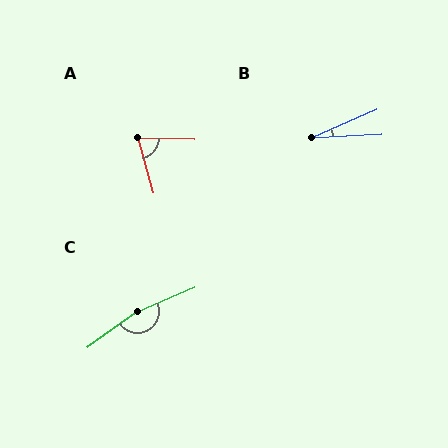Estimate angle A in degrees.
Approximately 74 degrees.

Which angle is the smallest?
B, at approximately 20 degrees.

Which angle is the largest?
C, at approximately 168 degrees.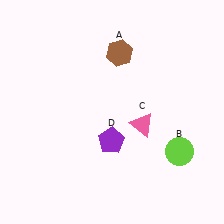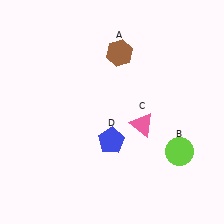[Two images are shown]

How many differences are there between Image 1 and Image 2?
There is 1 difference between the two images.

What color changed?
The pentagon (D) changed from purple in Image 1 to blue in Image 2.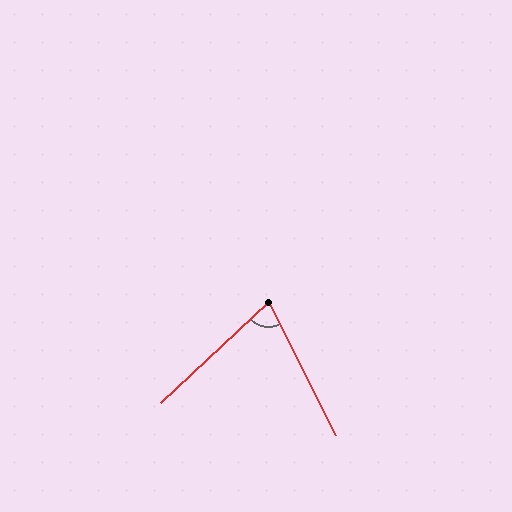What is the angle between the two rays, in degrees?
Approximately 73 degrees.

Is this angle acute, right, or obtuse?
It is acute.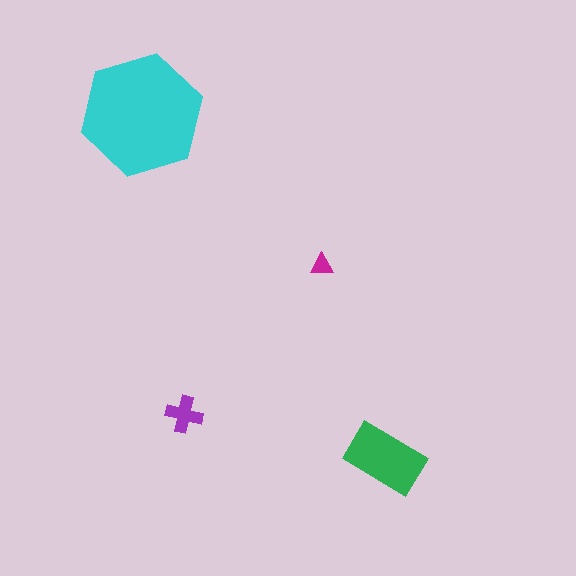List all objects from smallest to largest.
The magenta triangle, the purple cross, the green rectangle, the cyan hexagon.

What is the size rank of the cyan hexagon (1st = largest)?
1st.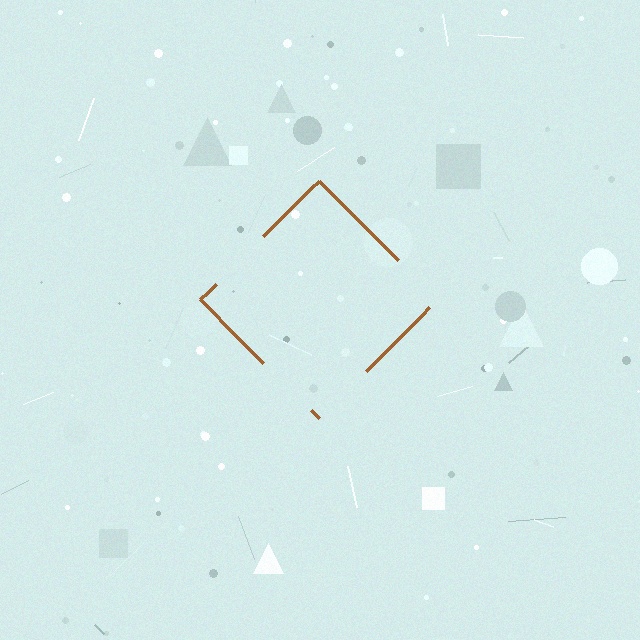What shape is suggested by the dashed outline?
The dashed outline suggests a diamond.